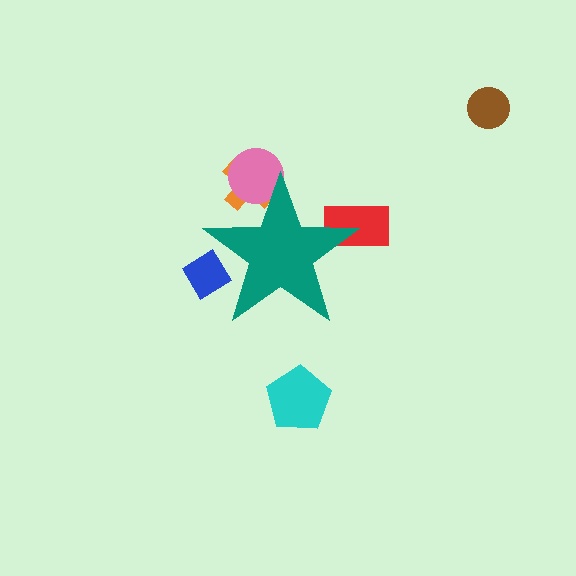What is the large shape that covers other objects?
A teal star.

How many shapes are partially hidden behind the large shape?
4 shapes are partially hidden.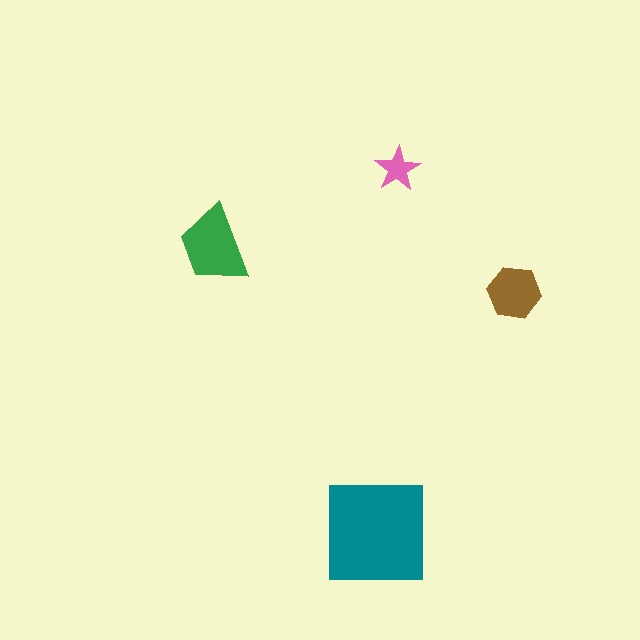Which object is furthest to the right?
The brown hexagon is rightmost.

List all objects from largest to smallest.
The teal square, the green trapezoid, the brown hexagon, the pink star.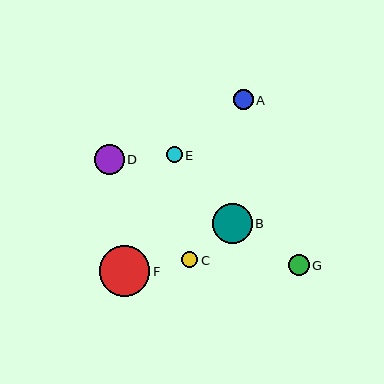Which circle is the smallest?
Circle C is the smallest with a size of approximately 16 pixels.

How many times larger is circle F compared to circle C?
Circle F is approximately 3.1 times the size of circle C.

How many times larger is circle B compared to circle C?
Circle B is approximately 2.5 times the size of circle C.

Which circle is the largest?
Circle F is the largest with a size of approximately 50 pixels.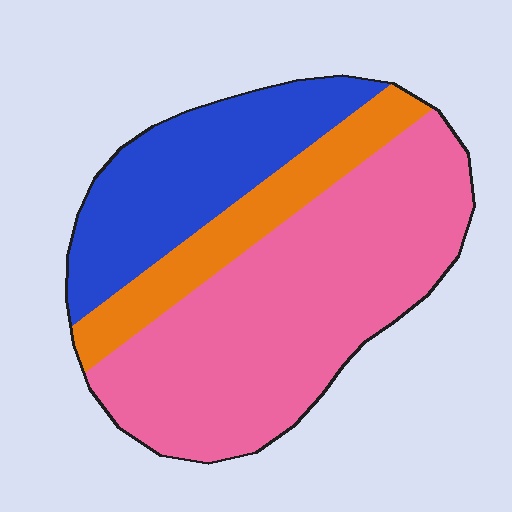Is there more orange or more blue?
Blue.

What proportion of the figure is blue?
Blue covers around 25% of the figure.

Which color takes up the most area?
Pink, at roughly 55%.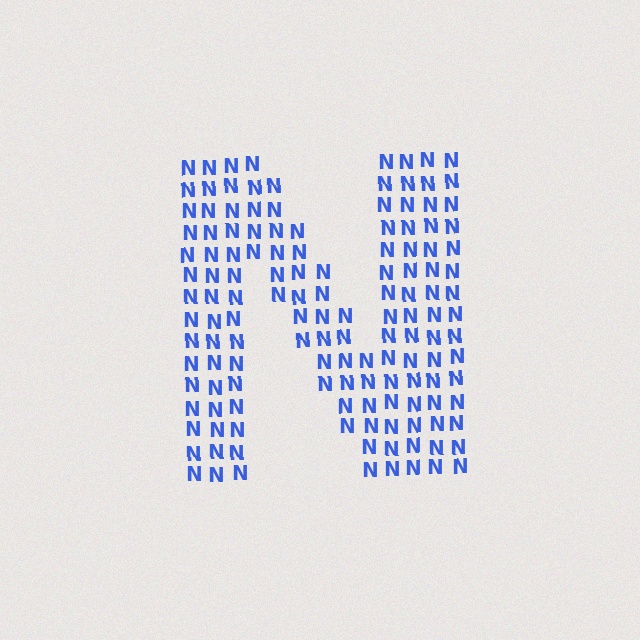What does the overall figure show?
The overall figure shows the letter N.